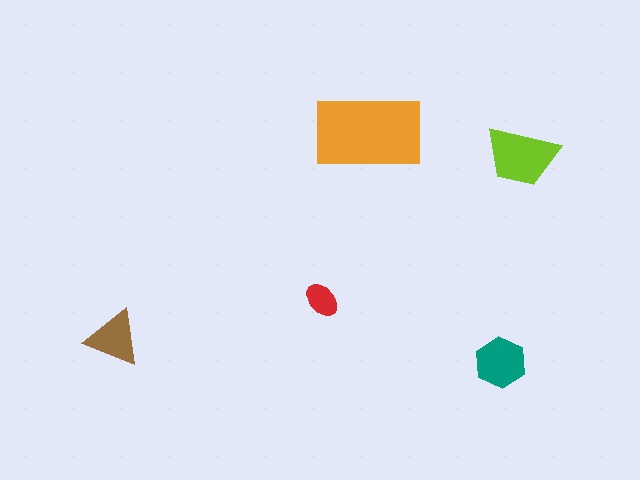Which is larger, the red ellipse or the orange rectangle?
The orange rectangle.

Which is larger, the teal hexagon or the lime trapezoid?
The lime trapezoid.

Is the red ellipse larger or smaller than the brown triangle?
Smaller.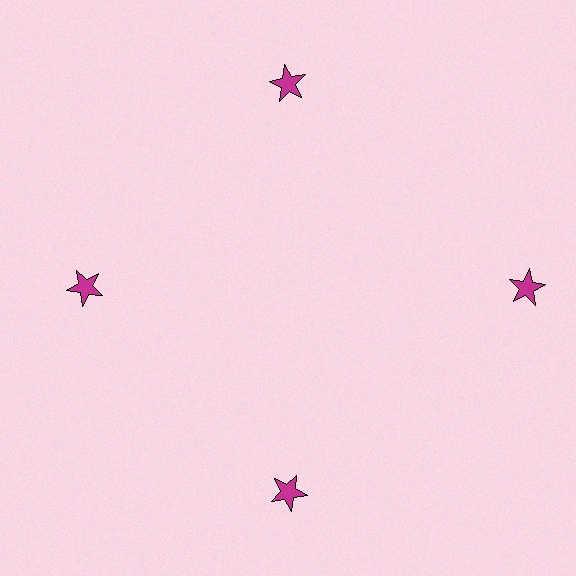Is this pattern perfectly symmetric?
No. The 4 magenta stars are arranged in a ring, but one element near the 3 o'clock position is pushed outward from the center, breaking the 4-fold rotational symmetry.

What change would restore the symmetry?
The symmetry would be restored by moving it inward, back onto the ring so that all 4 stars sit at equal angles and equal distance from the center.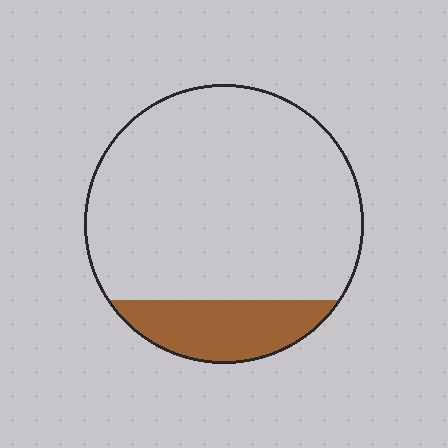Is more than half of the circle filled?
No.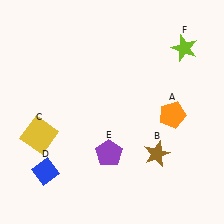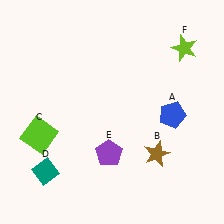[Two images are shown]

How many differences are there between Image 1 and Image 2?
There are 3 differences between the two images.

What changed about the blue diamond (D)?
In Image 1, D is blue. In Image 2, it changed to teal.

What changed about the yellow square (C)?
In Image 1, C is yellow. In Image 2, it changed to lime.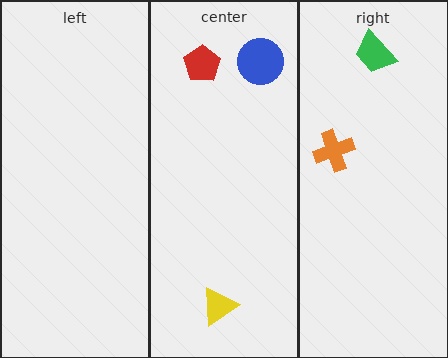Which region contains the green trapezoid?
The right region.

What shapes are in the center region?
The yellow triangle, the red pentagon, the blue circle.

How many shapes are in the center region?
3.